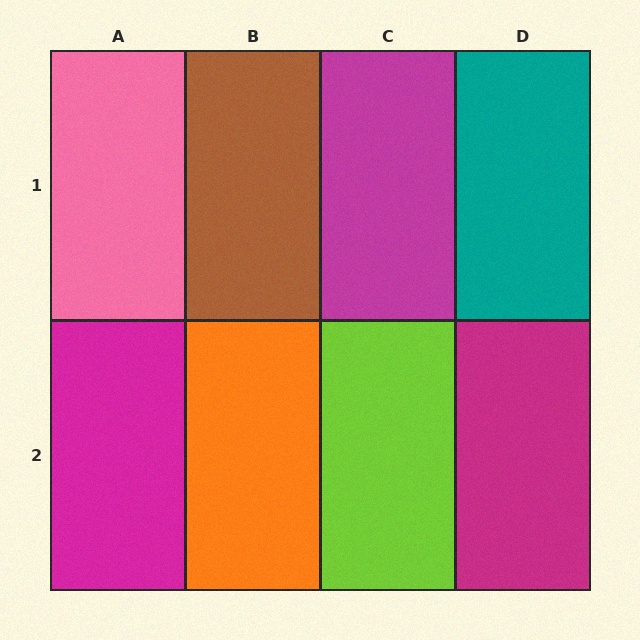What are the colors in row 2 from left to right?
Magenta, orange, lime, magenta.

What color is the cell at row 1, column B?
Brown.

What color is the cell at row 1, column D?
Teal.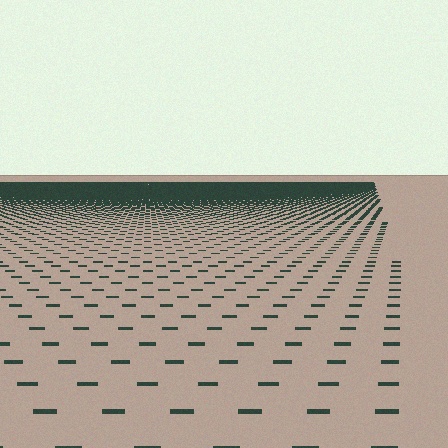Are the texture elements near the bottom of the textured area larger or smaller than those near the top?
Larger. Near the bottom, elements are closer to the viewer and appear at a bigger on-screen size.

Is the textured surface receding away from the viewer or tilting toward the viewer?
The surface is receding away from the viewer. Texture elements get smaller and denser toward the top.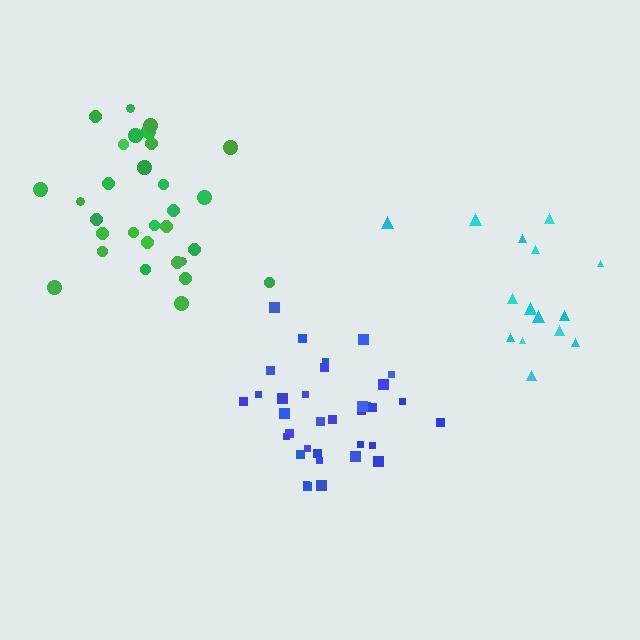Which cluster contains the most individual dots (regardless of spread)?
Blue (35).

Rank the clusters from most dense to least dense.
blue, green, cyan.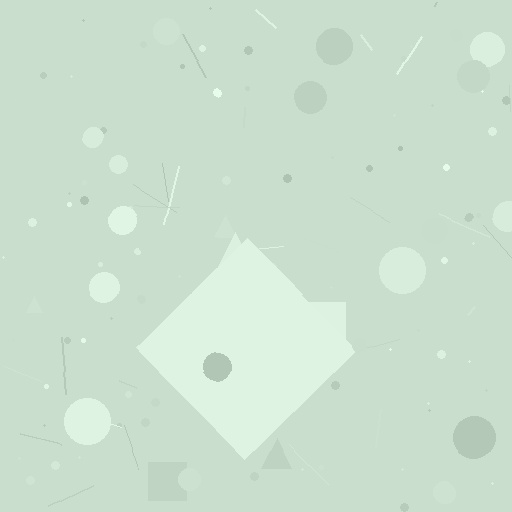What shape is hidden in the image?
A diamond is hidden in the image.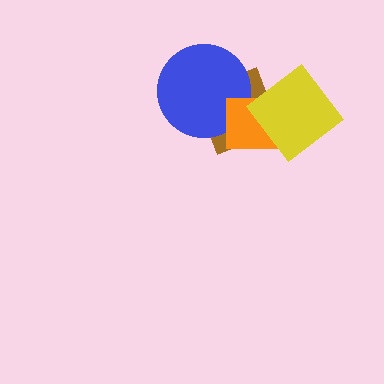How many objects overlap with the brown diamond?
3 objects overlap with the brown diamond.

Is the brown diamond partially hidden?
Yes, it is partially covered by another shape.